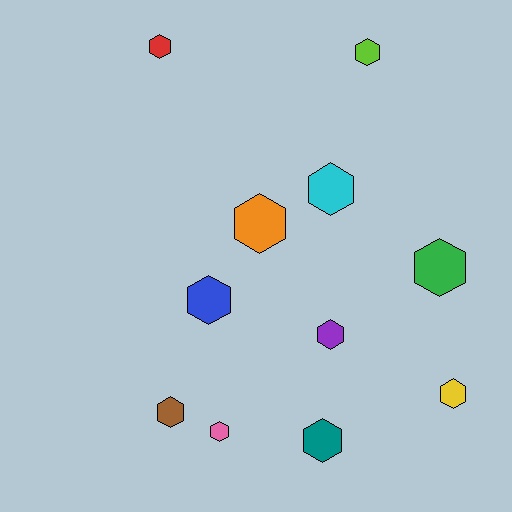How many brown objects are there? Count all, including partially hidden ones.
There is 1 brown object.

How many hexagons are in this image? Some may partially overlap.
There are 11 hexagons.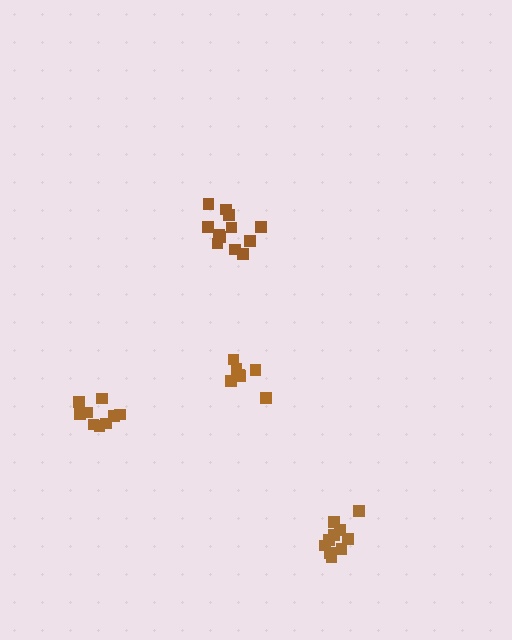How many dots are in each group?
Group 1: 12 dots, Group 2: 10 dots, Group 3: 9 dots, Group 4: 7 dots (38 total).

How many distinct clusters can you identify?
There are 4 distinct clusters.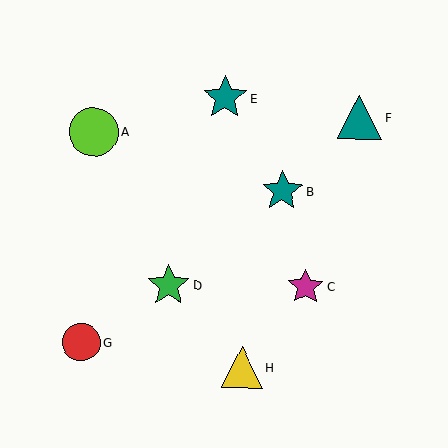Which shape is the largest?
The lime circle (labeled A) is the largest.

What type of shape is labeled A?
Shape A is a lime circle.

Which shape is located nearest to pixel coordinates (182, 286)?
The green star (labeled D) at (169, 285) is nearest to that location.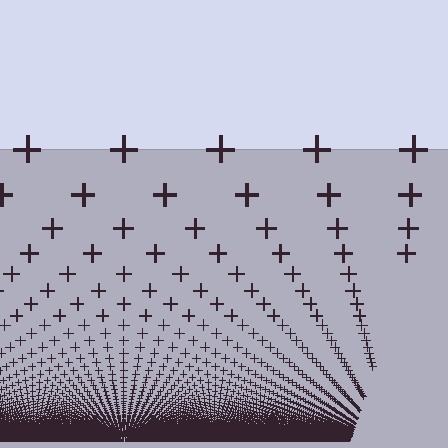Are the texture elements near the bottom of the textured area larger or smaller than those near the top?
Smaller. The gradient is inverted — elements near the bottom are smaller and denser.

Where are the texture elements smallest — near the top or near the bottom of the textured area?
Near the bottom.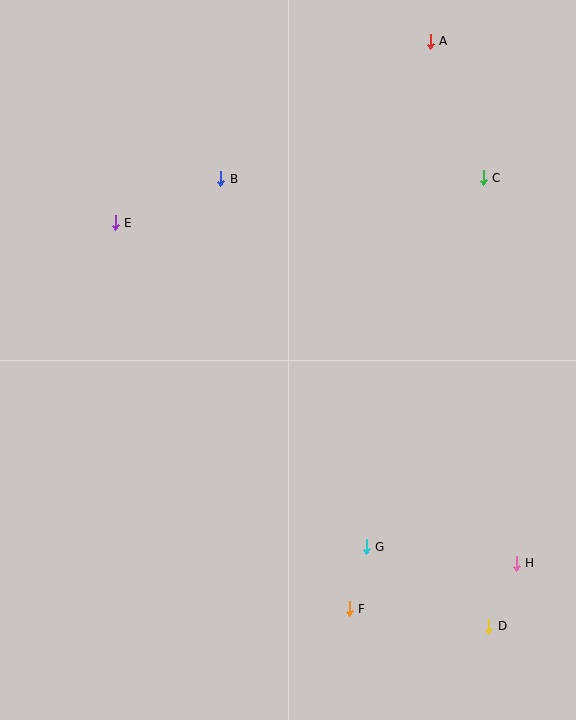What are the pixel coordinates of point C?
Point C is at (483, 178).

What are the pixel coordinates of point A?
Point A is at (430, 41).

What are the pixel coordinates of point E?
Point E is at (115, 223).